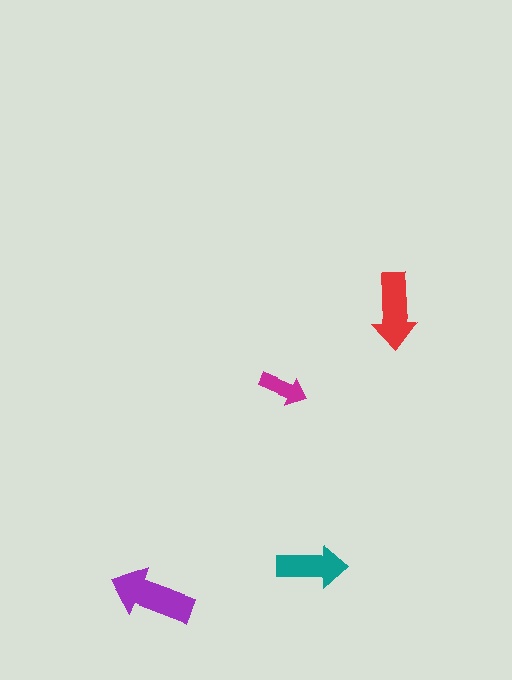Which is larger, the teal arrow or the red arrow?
The red one.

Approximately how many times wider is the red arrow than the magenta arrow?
About 1.5 times wider.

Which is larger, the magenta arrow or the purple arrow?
The purple one.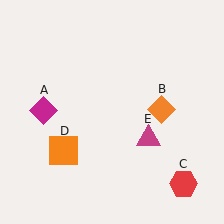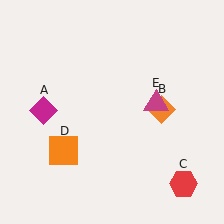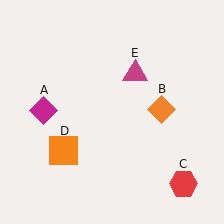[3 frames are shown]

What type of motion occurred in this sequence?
The magenta triangle (object E) rotated counterclockwise around the center of the scene.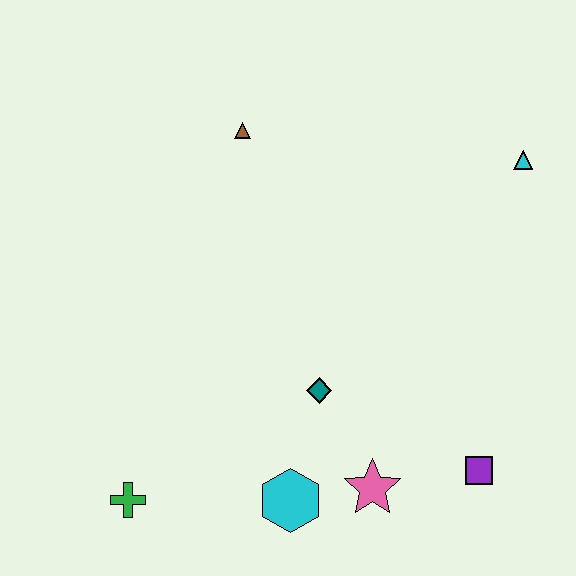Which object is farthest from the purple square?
The brown triangle is farthest from the purple square.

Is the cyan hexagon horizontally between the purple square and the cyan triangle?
No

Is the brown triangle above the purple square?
Yes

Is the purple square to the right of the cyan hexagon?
Yes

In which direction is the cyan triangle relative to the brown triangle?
The cyan triangle is to the right of the brown triangle.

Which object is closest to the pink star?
The cyan hexagon is closest to the pink star.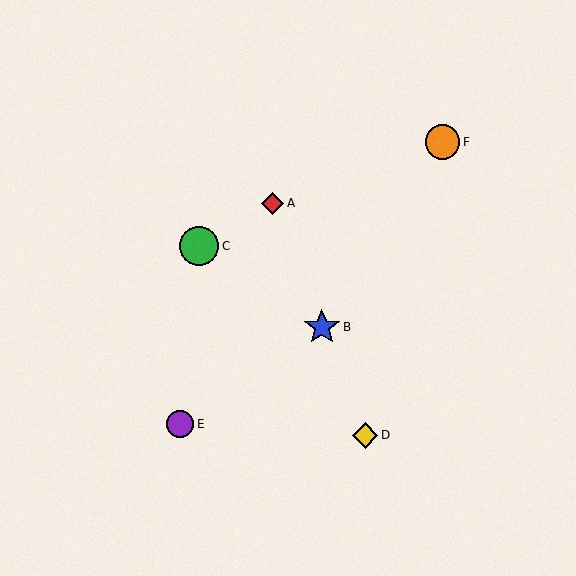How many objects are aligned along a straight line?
3 objects (A, B, D) are aligned along a straight line.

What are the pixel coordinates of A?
Object A is at (273, 203).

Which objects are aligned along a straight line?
Objects A, B, D are aligned along a straight line.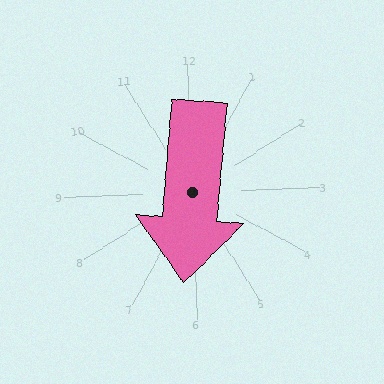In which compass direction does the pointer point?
South.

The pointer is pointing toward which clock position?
Roughly 6 o'clock.